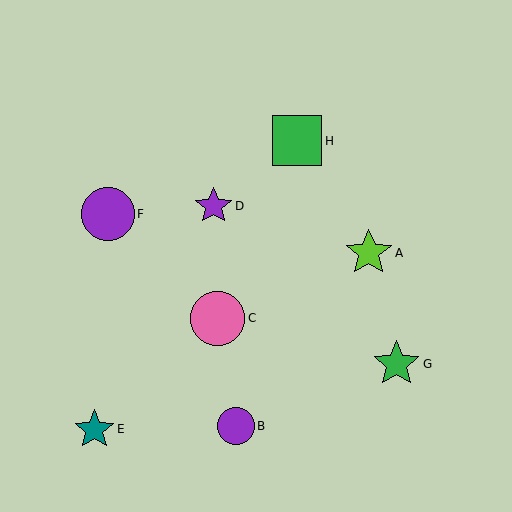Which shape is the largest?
The pink circle (labeled C) is the largest.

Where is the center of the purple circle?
The center of the purple circle is at (108, 214).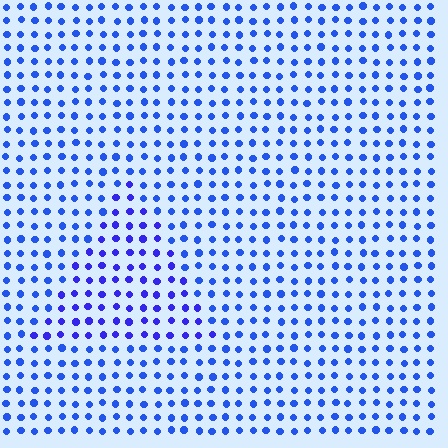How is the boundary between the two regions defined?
The boundary is defined purely by a slight shift in hue (about 20 degrees). Spacing, size, and orientation are identical on both sides.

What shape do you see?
I see a triangle.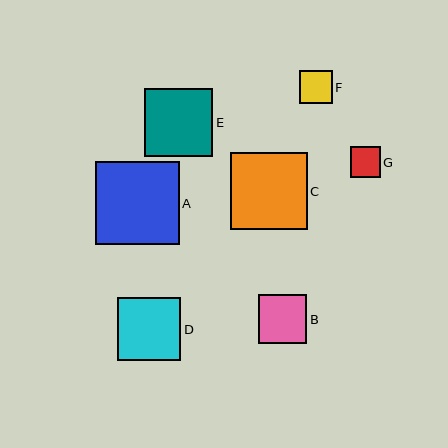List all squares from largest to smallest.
From largest to smallest: A, C, E, D, B, F, G.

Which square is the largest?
Square A is the largest with a size of approximately 84 pixels.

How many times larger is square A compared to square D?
Square A is approximately 1.3 times the size of square D.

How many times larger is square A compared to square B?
Square A is approximately 1.7 times the size of square B.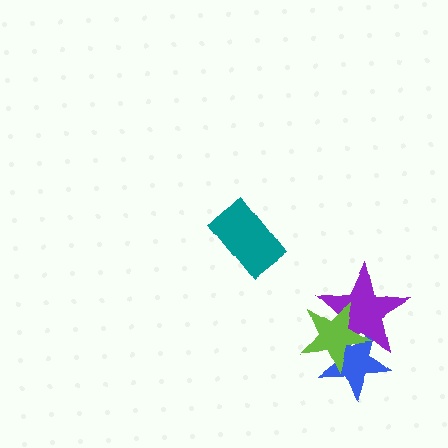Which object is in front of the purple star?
The lime star is in front of the purple star.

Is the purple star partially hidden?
Yes, it is partially covered by another shape.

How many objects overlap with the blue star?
2 objects overlap with the blue star.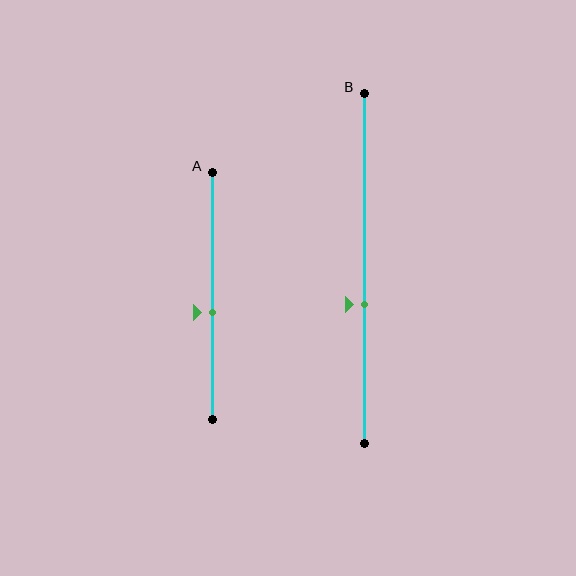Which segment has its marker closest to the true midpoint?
Segment A has its marker closest to the true midpoint.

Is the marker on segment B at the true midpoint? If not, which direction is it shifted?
No, the marker on segment B is shifted downward by about 10% of the segment length.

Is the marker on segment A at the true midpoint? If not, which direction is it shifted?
No, the marker on segment A is shifted downward by about 6% of the segment length.